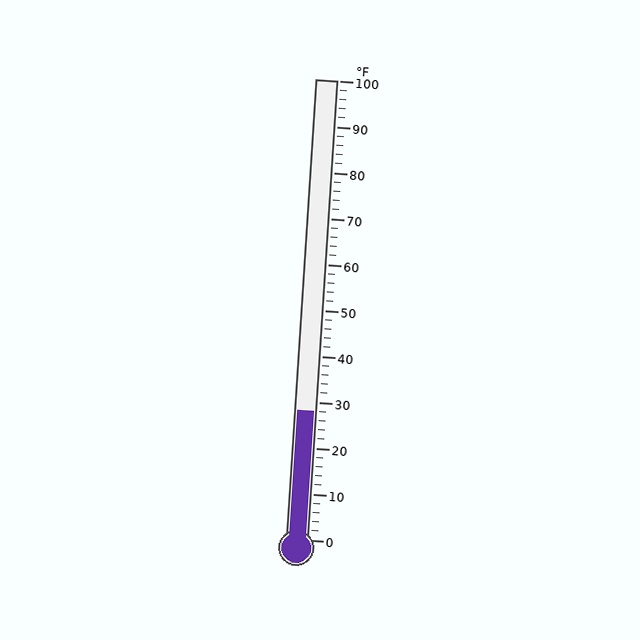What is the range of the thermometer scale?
The thermometer scale ranges from 0°F to 100°F.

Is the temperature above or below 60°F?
The temperature is below 60°F.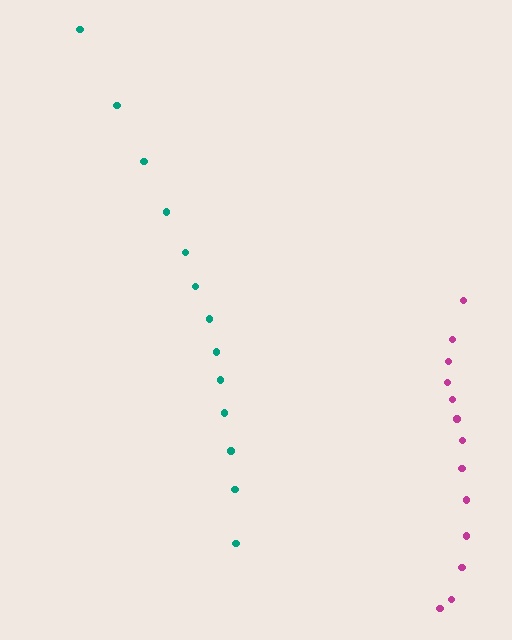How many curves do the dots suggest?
There are 2 distinct paths.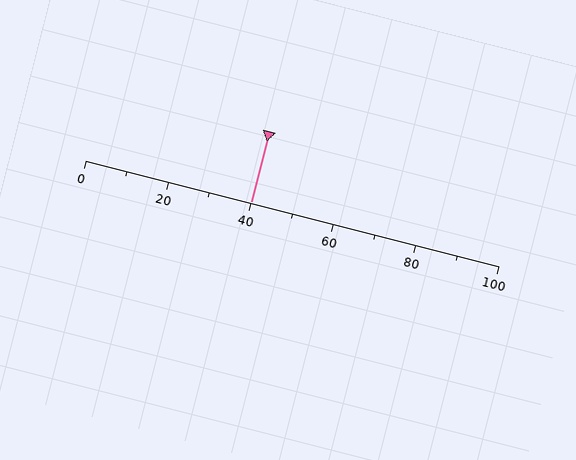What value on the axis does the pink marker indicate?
The marker indicates approximately 40.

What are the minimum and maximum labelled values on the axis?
The axis runs from 0 to 100.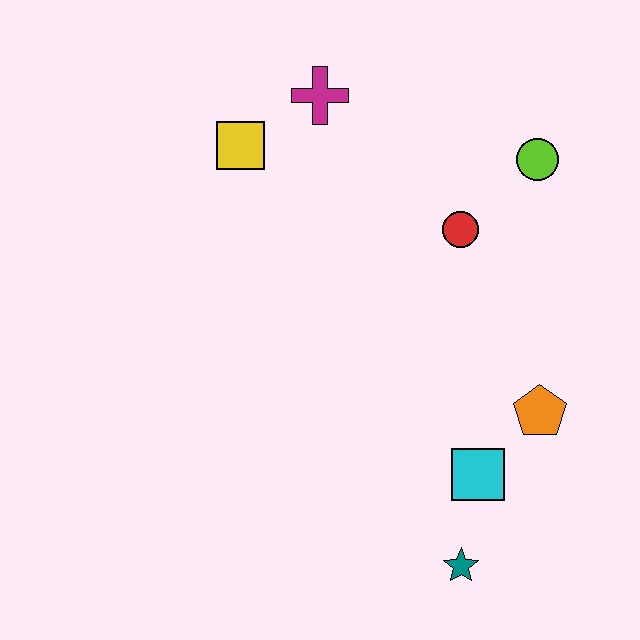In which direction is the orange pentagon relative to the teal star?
The orange pentagon is above the teal star.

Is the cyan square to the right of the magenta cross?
Yes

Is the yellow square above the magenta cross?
No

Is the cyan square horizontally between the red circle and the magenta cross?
No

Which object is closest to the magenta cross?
The yellow square is closest to the magenta cross.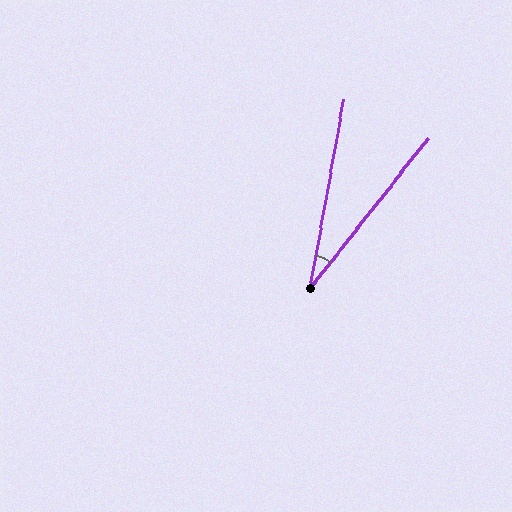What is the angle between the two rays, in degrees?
Approximately 28 degrees.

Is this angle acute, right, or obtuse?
It is acute.